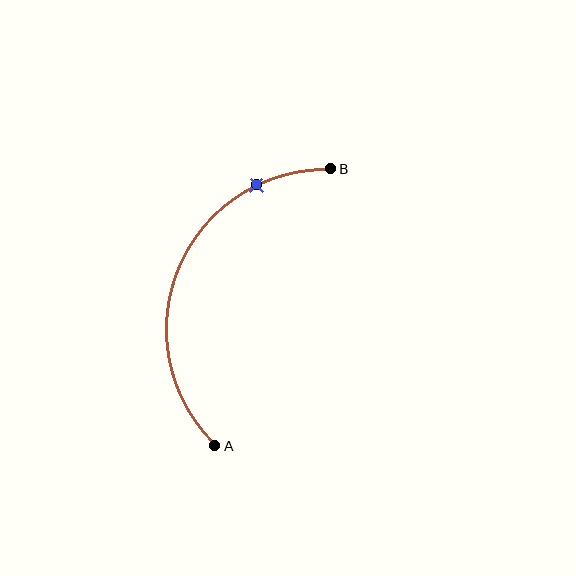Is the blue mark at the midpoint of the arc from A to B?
No. The blue mark lies on the arc but is closer to endpoint B. The arc midpoint would be at the point on the curve equidistant along the arc from both A and B.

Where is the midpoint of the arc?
The arc midpoint is the point on the curve farthest from the straight line joining A and B. It sits to the left of that line.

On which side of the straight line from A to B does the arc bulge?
The arc bulges to the left of the straight line connecting A and B.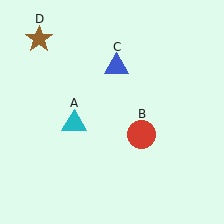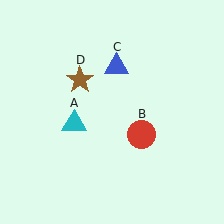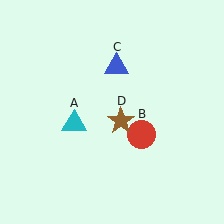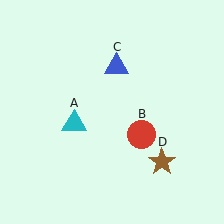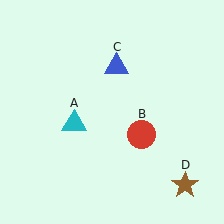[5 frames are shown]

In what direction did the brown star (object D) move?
The brown star (object D) moved down and to the right.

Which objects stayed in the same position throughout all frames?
Cyan triangle (object A) and red circle (object B) and blue triangle (object C) remained stationary.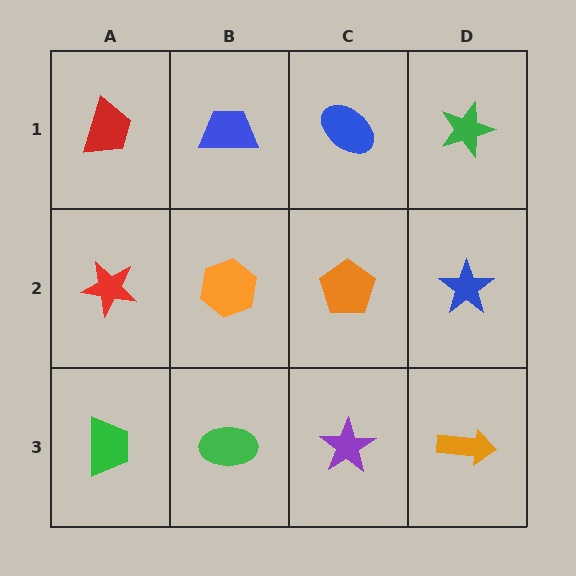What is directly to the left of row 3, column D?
A purple star.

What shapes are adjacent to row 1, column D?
A blue star (row 2, column D), a blue ellipse (row 1, column C).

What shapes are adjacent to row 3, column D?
A blue star (row 2, column D), a purple star (row 3, column C).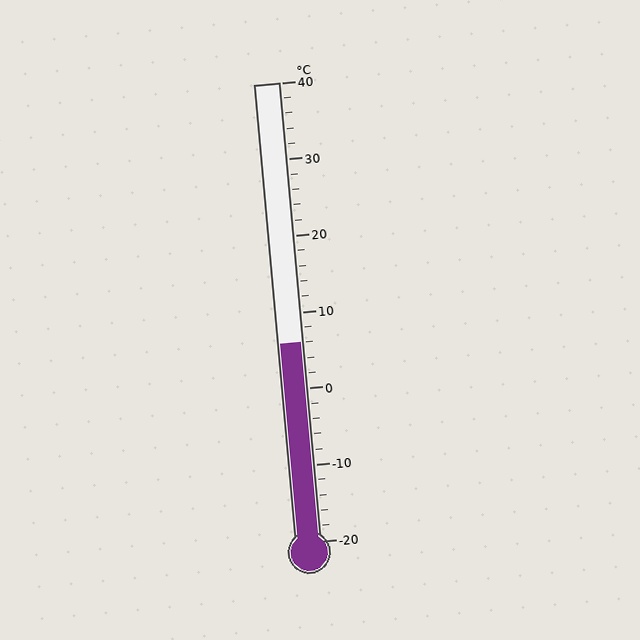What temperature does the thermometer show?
The thermometer shows approximately 6°C.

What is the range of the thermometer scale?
The thermometer scale ranges from -20°C to 40°C.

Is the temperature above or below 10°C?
The temperature is below 10°C.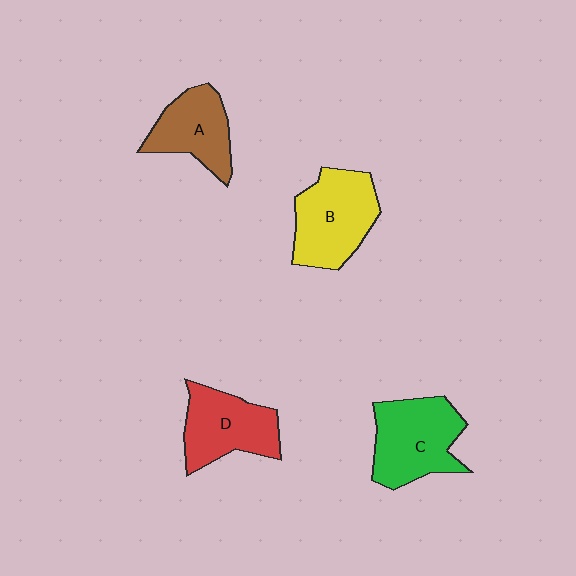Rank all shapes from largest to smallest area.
From largest to smallest: C (green), B (yellow), D (red), A (brown).